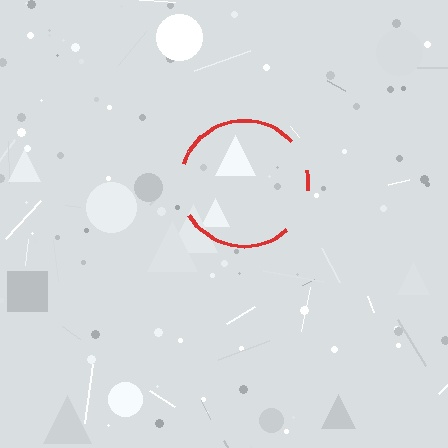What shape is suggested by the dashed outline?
The dashed outline suggests a circle.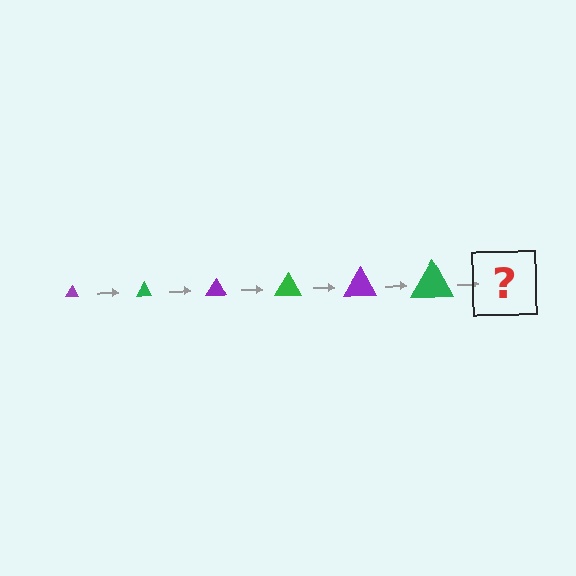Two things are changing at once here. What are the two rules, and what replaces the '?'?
The two rules are that the triangle grows larger each step and the color cycles through purple and green. The '?' should be a purple triangle, larger than the previous one.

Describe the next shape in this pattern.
It should be a purple triangle, larger than the previous one.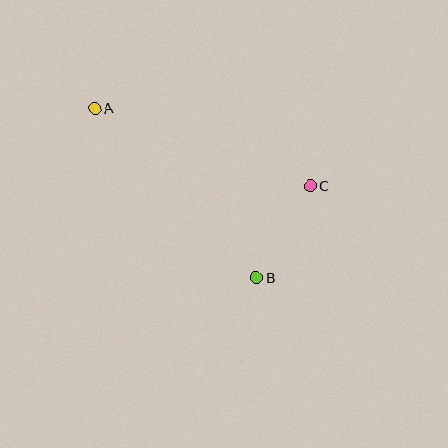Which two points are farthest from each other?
Points A and B are farthest from each other.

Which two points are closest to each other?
Points B and C are closest to each other.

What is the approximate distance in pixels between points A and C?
The distance between A and C is approximately 229 pixels.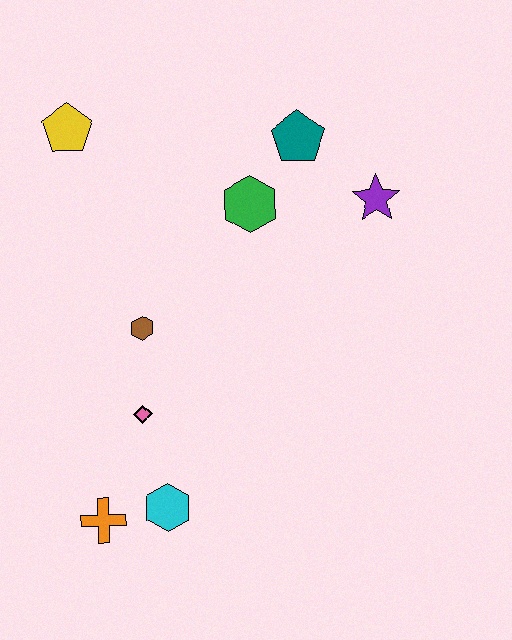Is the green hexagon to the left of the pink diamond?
No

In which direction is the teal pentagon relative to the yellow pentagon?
The teal pentagon is to the right of the yellow pentagon.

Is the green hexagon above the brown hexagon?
Yes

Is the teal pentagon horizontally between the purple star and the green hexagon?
Yes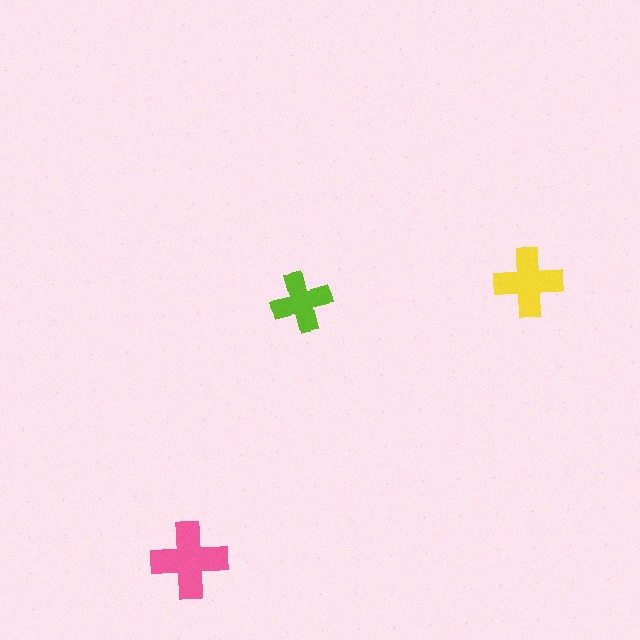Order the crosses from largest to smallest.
the pink one, the yellow one, the lime one.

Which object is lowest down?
The pink cross is bottommost.